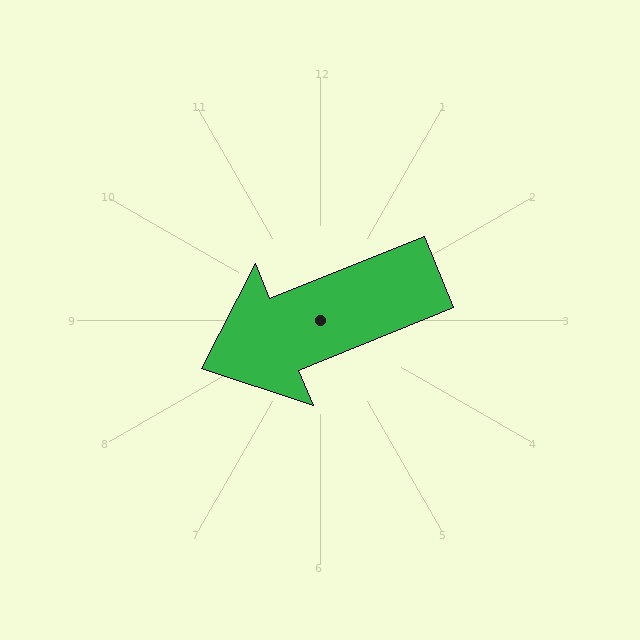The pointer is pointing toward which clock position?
Roughly 8 o'clock.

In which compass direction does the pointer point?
West.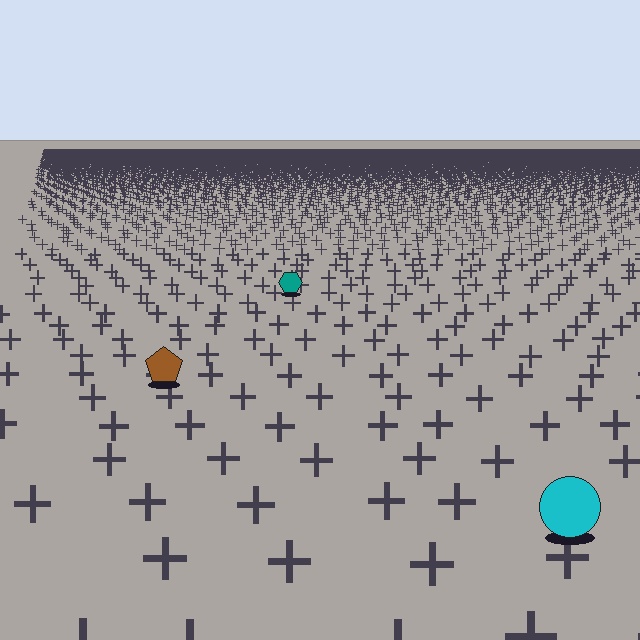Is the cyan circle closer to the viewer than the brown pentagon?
Yes. The cyan circle is closer — you can tell from the texture gradient: the ground texture is coarser near it.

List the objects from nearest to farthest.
From nearest to farthest: the cyan circle, the brown pentagon, the teal hexagon.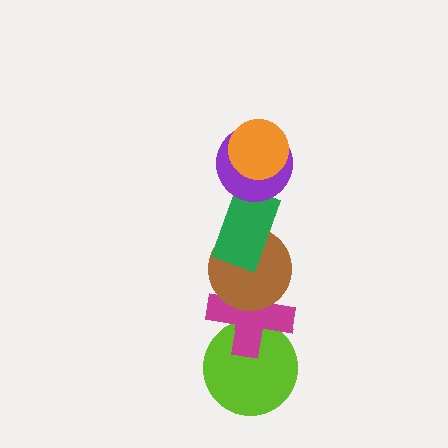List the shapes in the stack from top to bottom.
From top to bottom: the orange circle, the purple circle, the green rectangle, the brown circle, the magenta cross, the lime circle.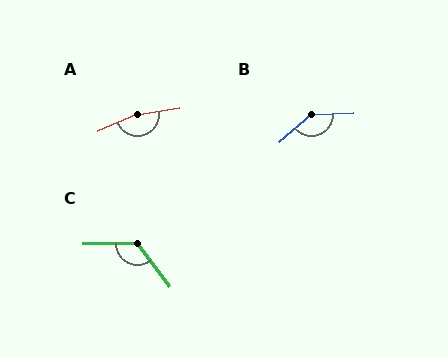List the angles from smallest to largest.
C (127°), B (141°), A (165°).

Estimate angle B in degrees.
Approximately 141 degrees.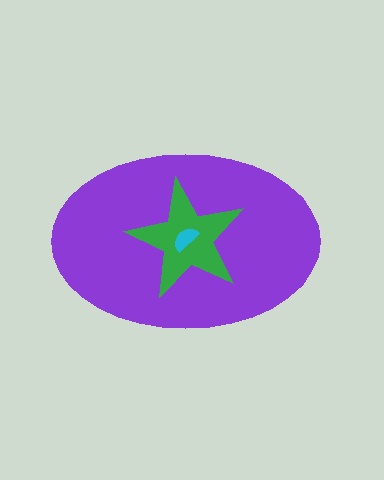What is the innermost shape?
The cyan semicircle.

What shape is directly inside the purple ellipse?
The green star.